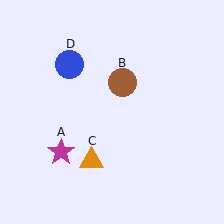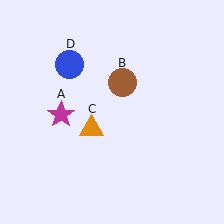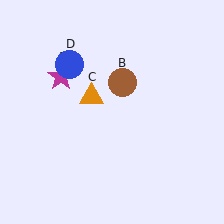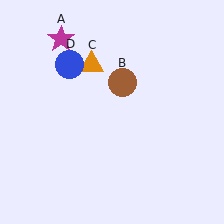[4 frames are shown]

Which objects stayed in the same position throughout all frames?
Brown circle (object B) and blue circle (object D) remained stationary.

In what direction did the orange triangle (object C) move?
The orange triangle (object C) moved up.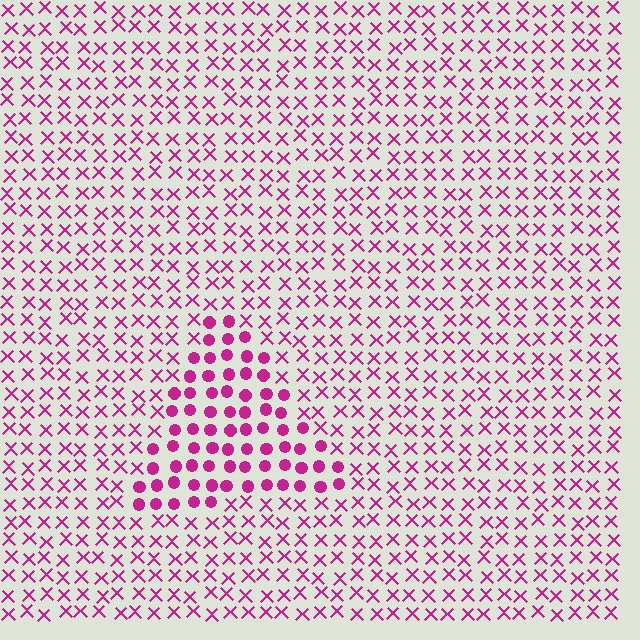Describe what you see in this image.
The image is filled with small magenta elements arranged in a uniform grid. A triangle-shaped region contains circles, while the surrounding area contains X marks. The boundary is defined purely by the change in element shape.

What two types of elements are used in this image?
The image uses circles inside the triangle region and X marks outside it.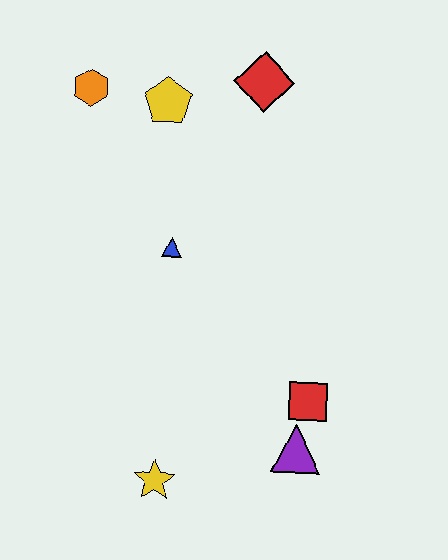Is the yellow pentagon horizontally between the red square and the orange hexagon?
Yes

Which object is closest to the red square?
The purple triangle is closest to the red square.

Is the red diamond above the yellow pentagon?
Yes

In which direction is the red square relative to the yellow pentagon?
The red square is below the yellow pentagon.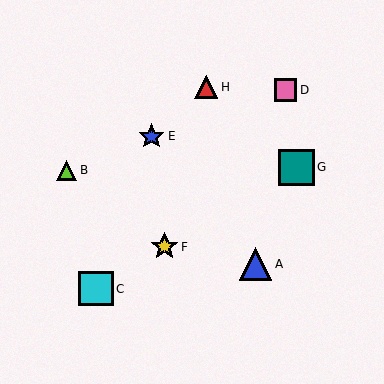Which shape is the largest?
The teal square (labeled G) is the largest.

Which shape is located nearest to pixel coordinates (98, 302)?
The cyan square (labeled C) at (96, 289) is nearest to that location.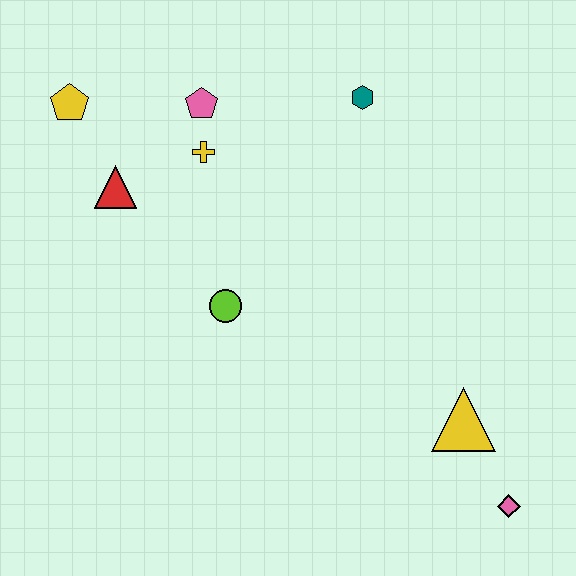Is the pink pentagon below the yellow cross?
No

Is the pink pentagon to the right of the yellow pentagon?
Yes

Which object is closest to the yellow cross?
The pink pentagon is closest to the yellow cross.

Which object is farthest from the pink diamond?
The yellow pentagon is farthest from the pink diamond.